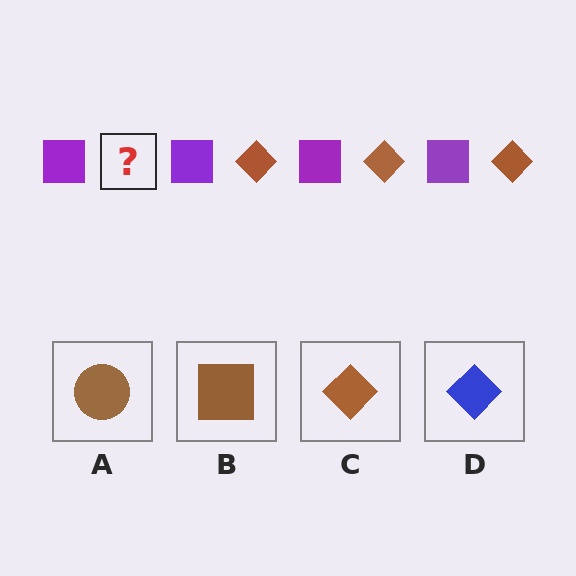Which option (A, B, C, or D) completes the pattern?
C.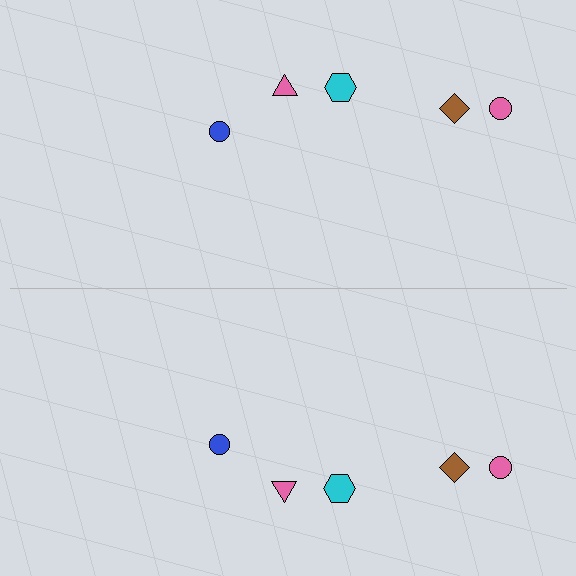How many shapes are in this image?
There are 10 shapes in this image.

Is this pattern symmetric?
Yes, this pattern has bilateral (reflection) symmetry.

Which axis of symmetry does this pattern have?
The pattern has a horizontal axis of symmetry running through the center of the image.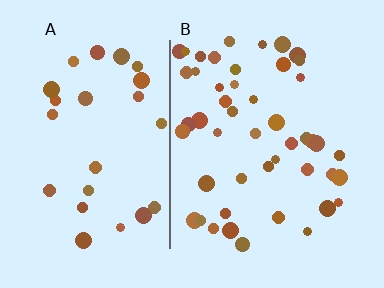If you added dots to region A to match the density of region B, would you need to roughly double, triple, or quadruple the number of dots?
Approximately double.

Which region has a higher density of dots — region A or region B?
B (the right).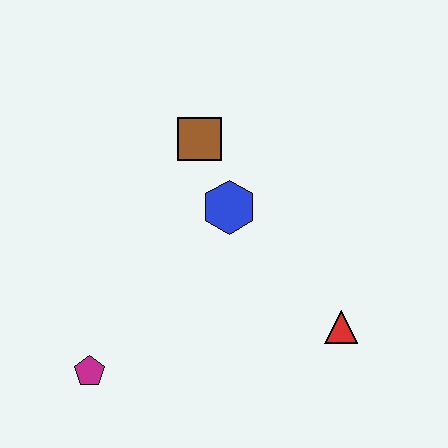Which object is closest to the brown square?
The blue hexagon is closest to the brown square.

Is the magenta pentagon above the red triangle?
No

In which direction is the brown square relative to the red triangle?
The brown square is above the red triangle.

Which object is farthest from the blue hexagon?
The magenta pentagon is farthest from the blue hexagon.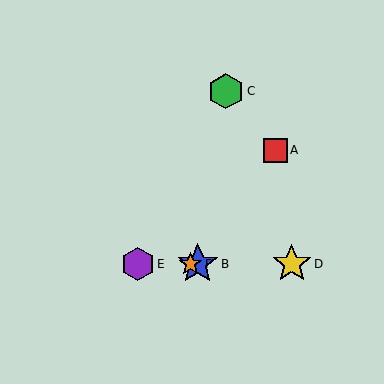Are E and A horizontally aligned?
No, E is at y≈264 and A is at y≈150.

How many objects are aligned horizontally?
4 objects (B, D, E, F) are aligned horizontally.